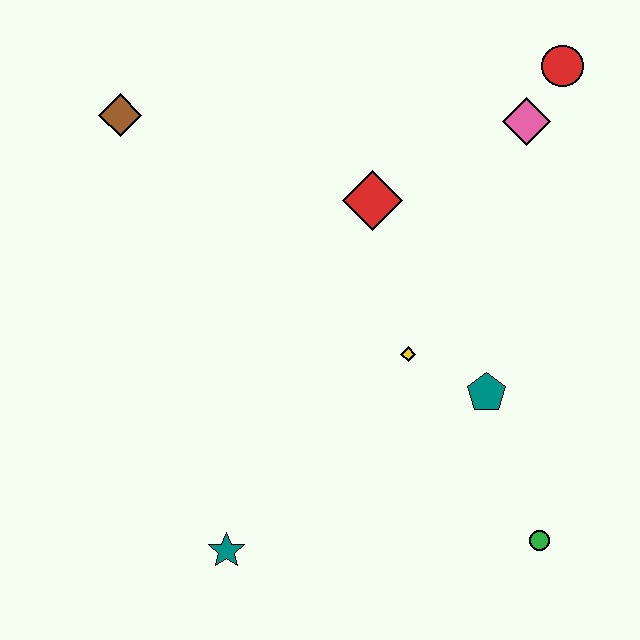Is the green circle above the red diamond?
No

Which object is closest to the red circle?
The pink diamond is closest to the red circle.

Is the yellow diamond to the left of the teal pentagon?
Yes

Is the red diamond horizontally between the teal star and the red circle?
Yes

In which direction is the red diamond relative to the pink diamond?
The red diamond is to the left of the pink diamond.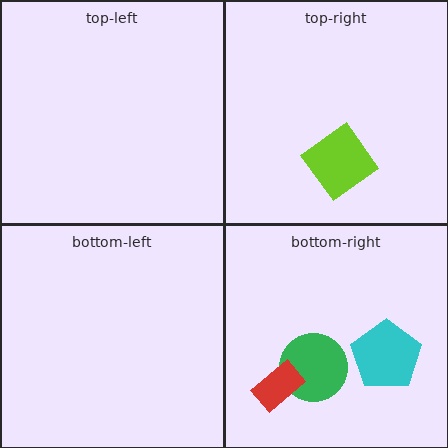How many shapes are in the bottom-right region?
3.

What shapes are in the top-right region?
The lime diamond.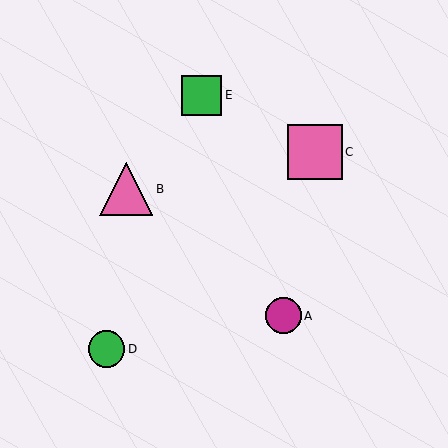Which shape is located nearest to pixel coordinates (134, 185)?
The pink triangle (labeled B) at (126, 189) is nearest to that location.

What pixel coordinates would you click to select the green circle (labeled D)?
Click at (106, 349) to select the green circle D.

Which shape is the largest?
The pink square (labeled C) is the largest.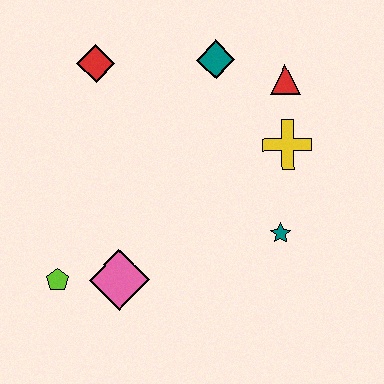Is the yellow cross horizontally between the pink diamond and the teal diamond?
No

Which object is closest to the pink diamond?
The lime pentagon is closest to the pink diamond.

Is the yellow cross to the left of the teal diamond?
No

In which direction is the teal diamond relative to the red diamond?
The teal diamond is to the right of the red diamond.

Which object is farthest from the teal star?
The red diamond is farthest from the teal star.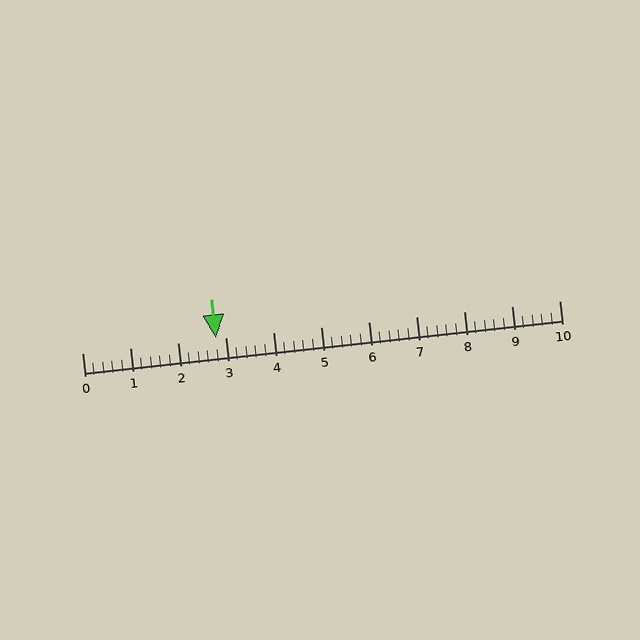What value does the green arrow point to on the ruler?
The green arrow points to approximately 2.8.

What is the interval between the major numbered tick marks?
The major tick marks are spaced 1 units apart.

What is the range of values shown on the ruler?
The ruler shows values from 0 to 10.